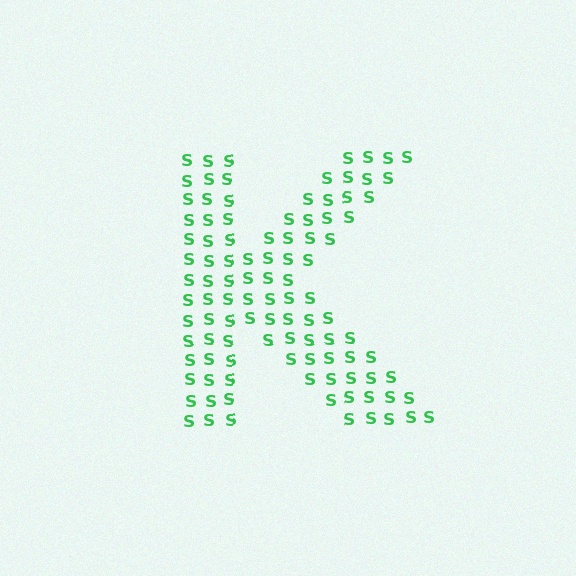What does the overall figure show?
The overall figure shows the letter K.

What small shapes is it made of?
It is made of small letter S's.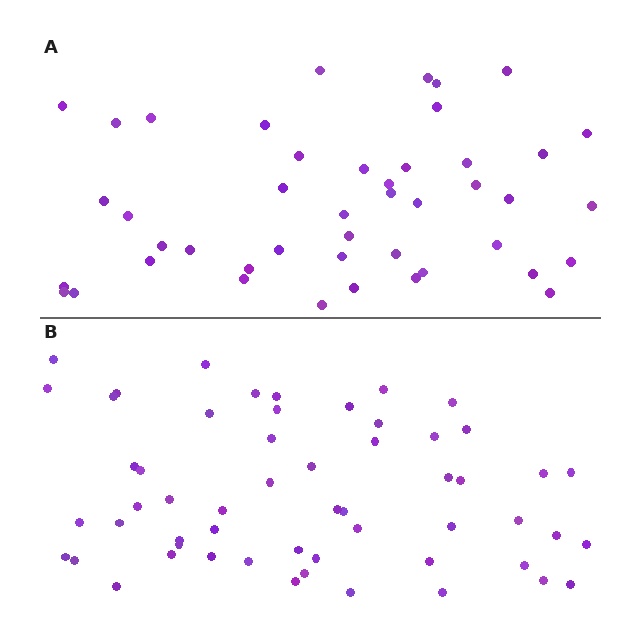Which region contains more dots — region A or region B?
Region B (the bottom region) has more dots.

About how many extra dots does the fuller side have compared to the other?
Region B has roughly 12 or so more dots than region A.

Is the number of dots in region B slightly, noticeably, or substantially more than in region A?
Region B has only slightly more — the two regions are fairly close. The ratio is roughly 1.2 to 1.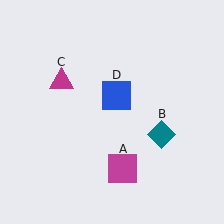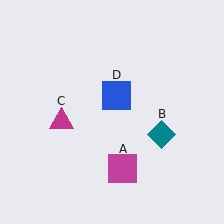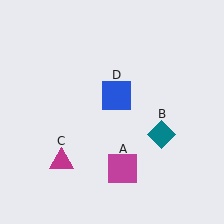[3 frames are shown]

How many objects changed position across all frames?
1 object changed position: magenta triangle (object C).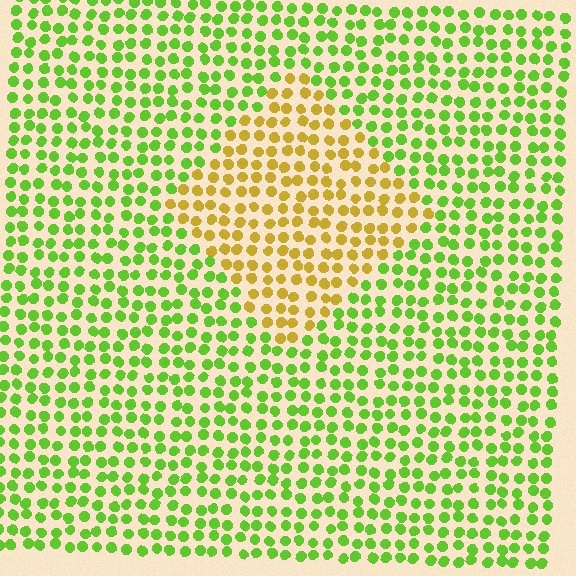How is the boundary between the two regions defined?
The boundary is defined purely by a slight shift in hue (about 52 degrees). Spacing, size, and orientation are identical on both sides.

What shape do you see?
I see a diamond.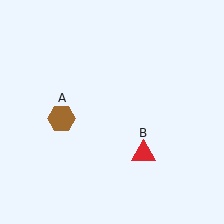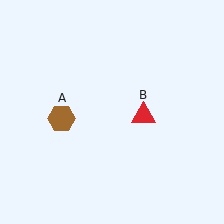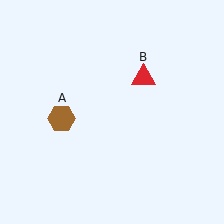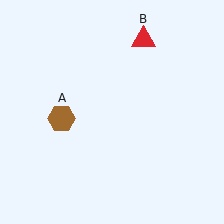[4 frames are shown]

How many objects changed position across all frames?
1 object changed position: red triangle (object B).